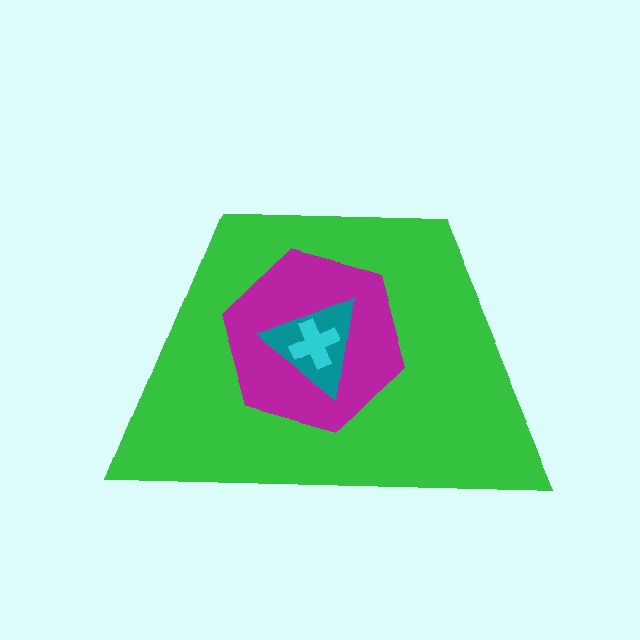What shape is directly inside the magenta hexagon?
The teal triangle.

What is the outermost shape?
The green trapezoid.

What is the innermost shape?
The cyan cross.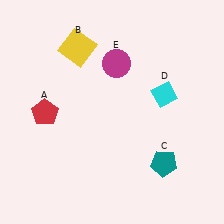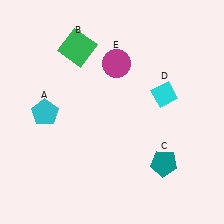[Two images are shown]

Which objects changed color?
A changed from red to cyan. B changed from yellow to green.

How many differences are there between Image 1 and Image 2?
There are 2 differences between the two images.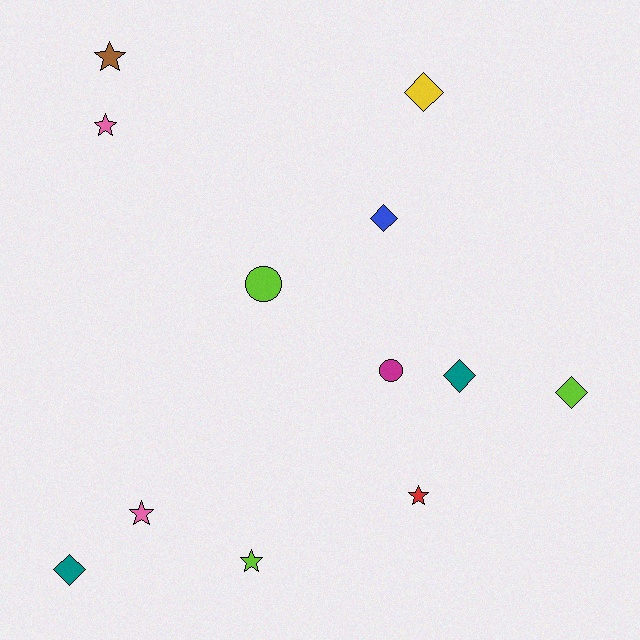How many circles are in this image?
There are 2 circles.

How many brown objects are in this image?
There is 1 brown object.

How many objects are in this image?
There are 12 objects.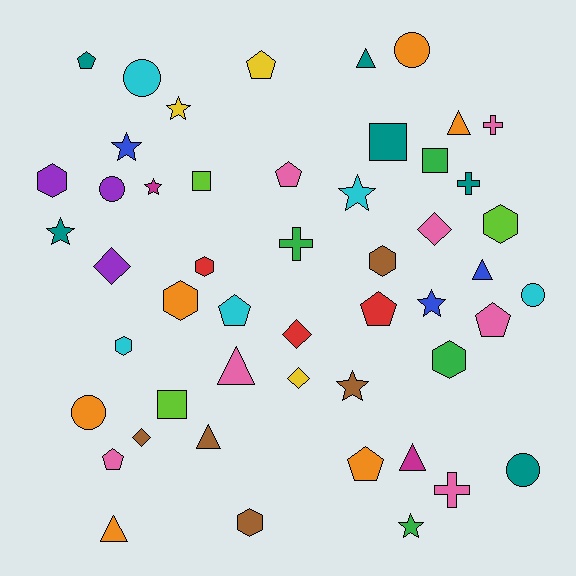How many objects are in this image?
There are 50 objects.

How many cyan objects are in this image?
There are 5 cyan objects.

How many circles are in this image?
There are 6 circles.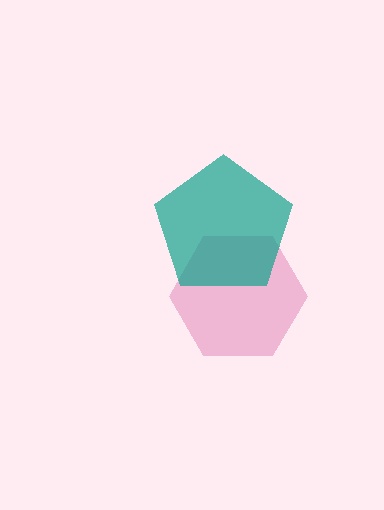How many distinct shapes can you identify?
There are 2 distinct shapes: a pink hexagon, a teal pentagon.